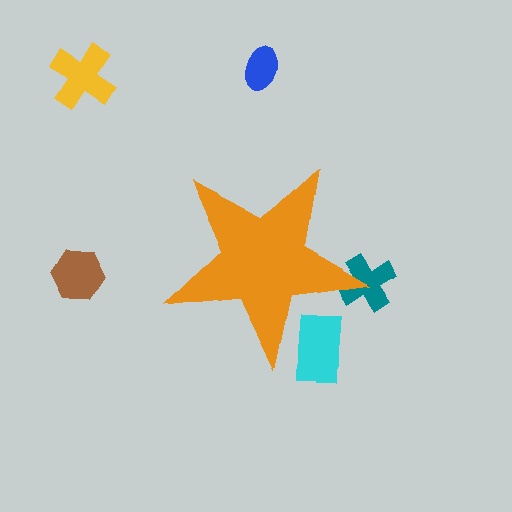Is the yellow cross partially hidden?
No, the yellow cross is fully visible.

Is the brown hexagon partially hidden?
No, the brown hexagon is fully visible.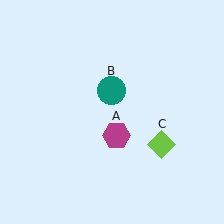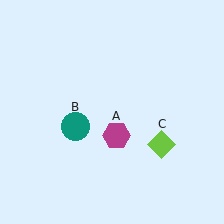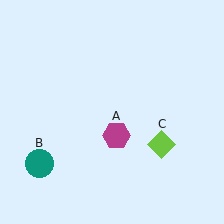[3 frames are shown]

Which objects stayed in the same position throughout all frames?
Magenta hexagon (object A) and lime diamond (object C) remained stationary.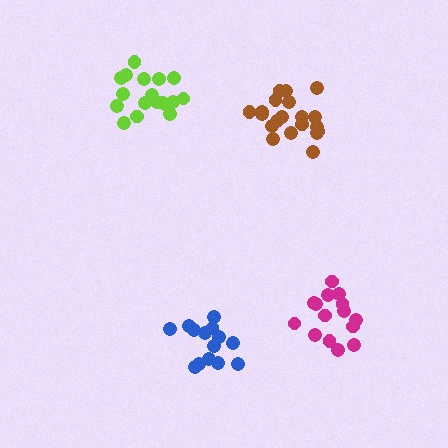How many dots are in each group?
Group 1: 14 dots, Group 2: 20 dots, Group 3: 15 dots, Group 4: 19 dots (68 total).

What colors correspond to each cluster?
The clusters are colored: blue, brown, magenta, lime.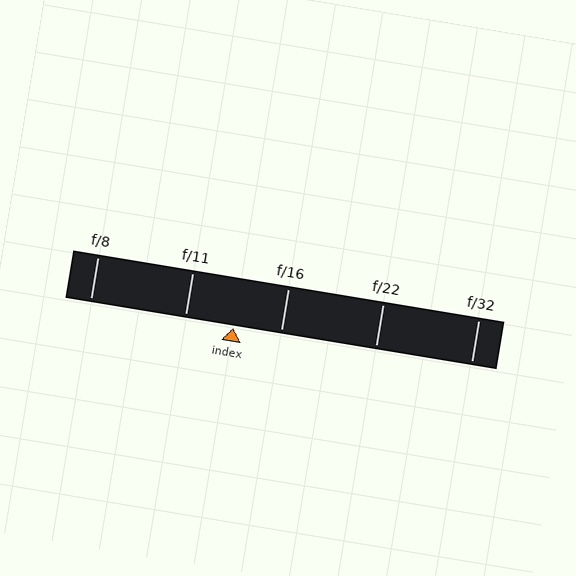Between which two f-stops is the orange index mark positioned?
The index mark is between f/11 and f/16.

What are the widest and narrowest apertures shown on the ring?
The widest aperture shown is f/8 and the narrowest is f/32.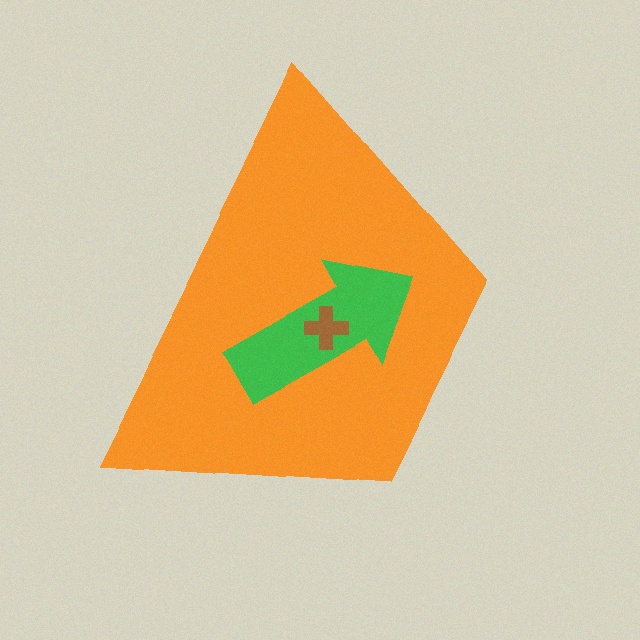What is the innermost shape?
The brown cross.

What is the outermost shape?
The orange trapezoid.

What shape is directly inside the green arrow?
The brown cross.